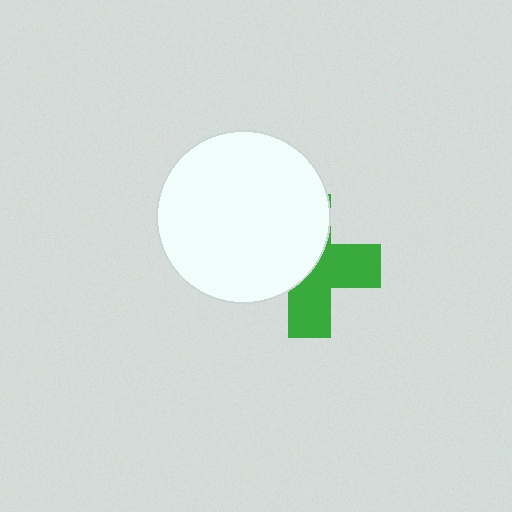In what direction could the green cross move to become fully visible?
The green cross could move right. That would shift it out from behind the white circle entirely.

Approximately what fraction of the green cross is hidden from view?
Roughly 51% of the green cross is hidden behind the white circle.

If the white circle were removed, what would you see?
You would see the complete green cross.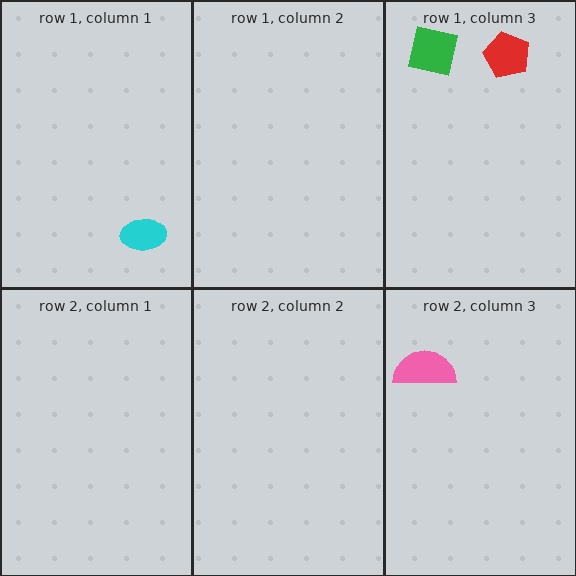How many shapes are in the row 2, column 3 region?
1.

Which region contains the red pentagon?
The row 1, column 3 region.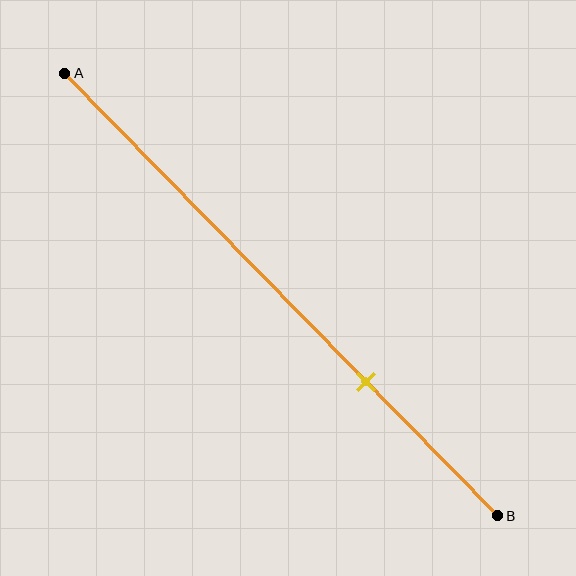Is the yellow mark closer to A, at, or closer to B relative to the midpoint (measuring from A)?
The yellow mark is closer to point B than the midpoint of segment AB.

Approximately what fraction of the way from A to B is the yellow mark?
The yellow mark is approximately 70% of the way from A to B.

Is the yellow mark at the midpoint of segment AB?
No, the mark is at about 70% from A, not at the 50% midpoint.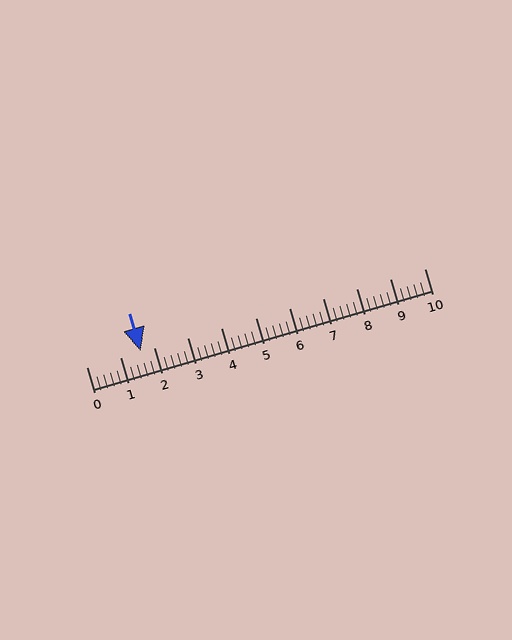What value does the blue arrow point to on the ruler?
The blue arrow points to approximately 1.6.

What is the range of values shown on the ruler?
The ruler shows values from 0 to 10.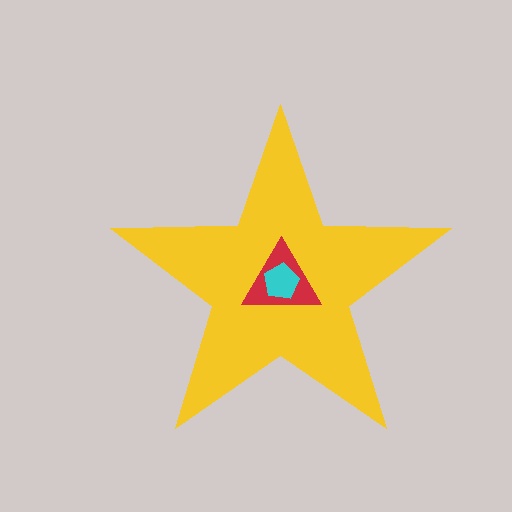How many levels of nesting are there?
3.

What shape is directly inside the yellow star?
The red triangle.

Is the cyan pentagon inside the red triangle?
Yes.